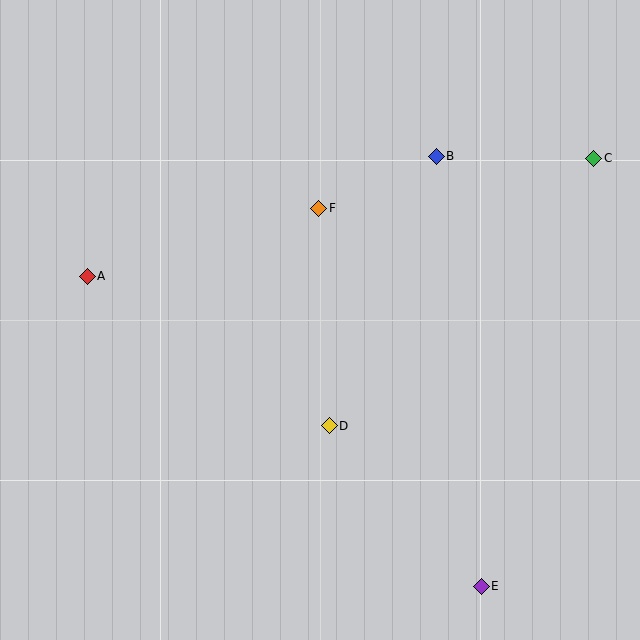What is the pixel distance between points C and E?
The distance between C and E is 442 pixels.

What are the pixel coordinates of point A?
Point A is at (87, 276).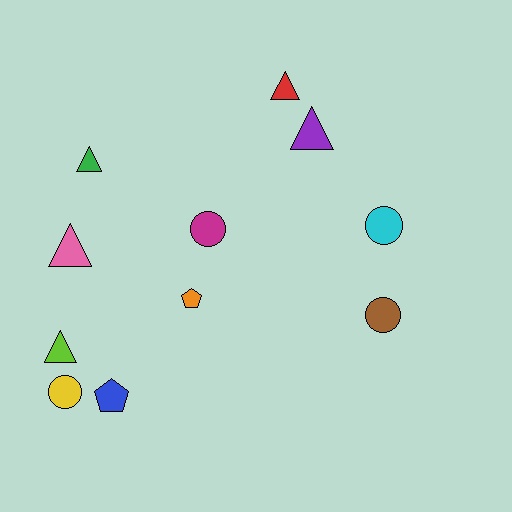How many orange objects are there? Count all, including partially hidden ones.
There is 1 orange object.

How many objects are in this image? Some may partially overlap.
There are 11 objects.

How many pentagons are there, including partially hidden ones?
There are 2 pentagons.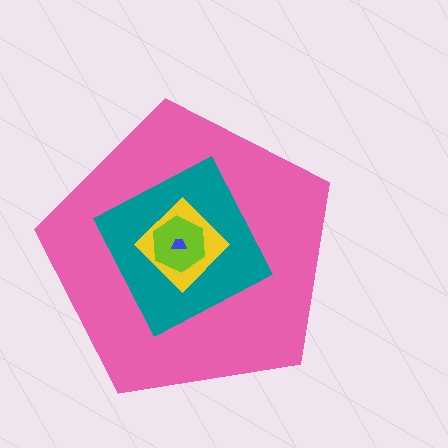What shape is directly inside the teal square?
The yellow diamond.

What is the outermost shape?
The pink pentagon.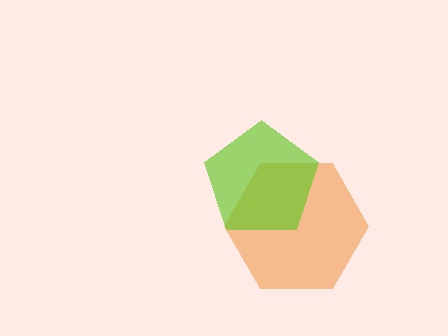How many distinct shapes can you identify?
There are 2 distinct shapes: an orange hexagon, a lime pentagon.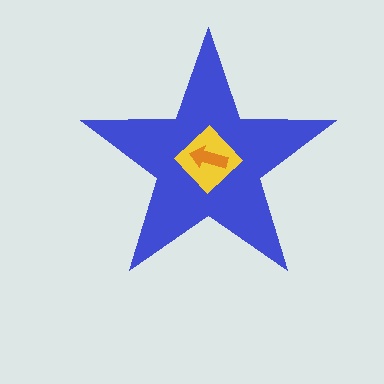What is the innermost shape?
The orange arrow.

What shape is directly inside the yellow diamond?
The orange arrow.